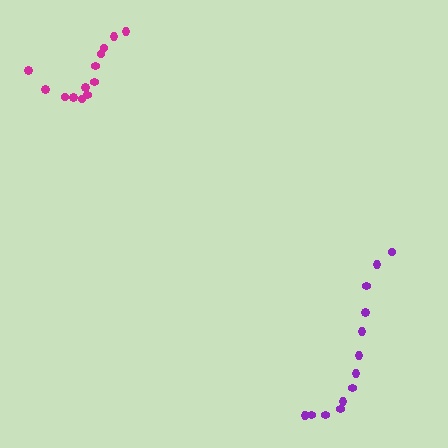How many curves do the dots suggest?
There are 2 distinct paths.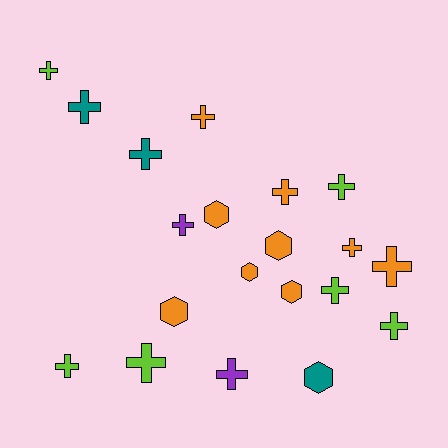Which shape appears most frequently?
Cross, with 14 objects.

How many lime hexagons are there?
There are no lime hexagons.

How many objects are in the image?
There are 20 objects.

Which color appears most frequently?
Orange, with 9 objects.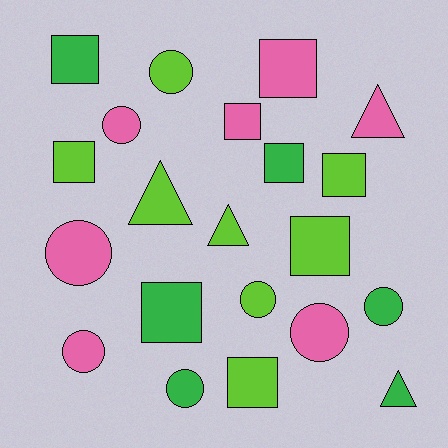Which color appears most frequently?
Lime, with 8 objects.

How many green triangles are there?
There is 1 green triangle.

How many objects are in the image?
There are 21 objects.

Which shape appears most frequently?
Square, with 9 objects.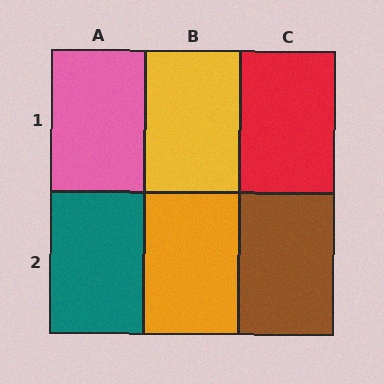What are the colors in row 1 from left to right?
Pink, yellow, red.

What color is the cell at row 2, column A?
Teal.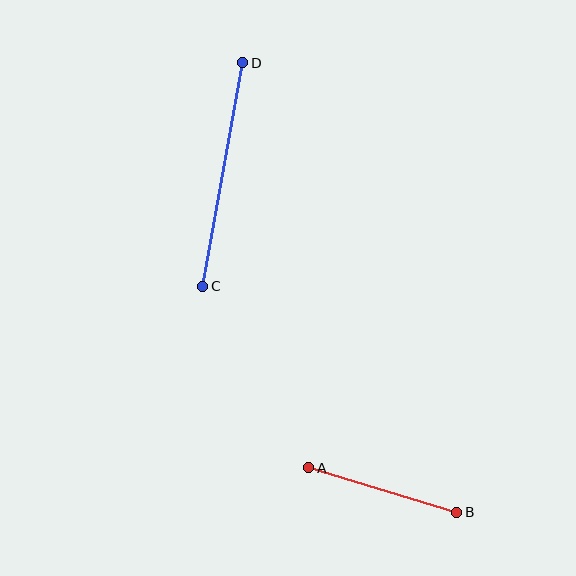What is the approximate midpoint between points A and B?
The midpoint is at approximately (383, 490) pixels.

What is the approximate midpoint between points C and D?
The midpoint is at approximately (223, 175) pixels.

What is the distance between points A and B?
The distance is approximately 154 pixels.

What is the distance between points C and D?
The distance is approximately 227 pixels.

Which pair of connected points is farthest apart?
Points C and D are farthest apart.